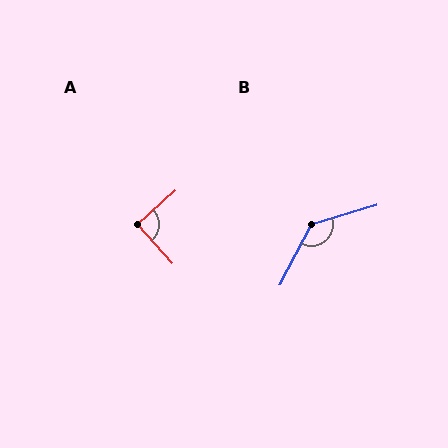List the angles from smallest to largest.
A (90°), B (134°).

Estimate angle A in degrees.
Approximately 90 degrees.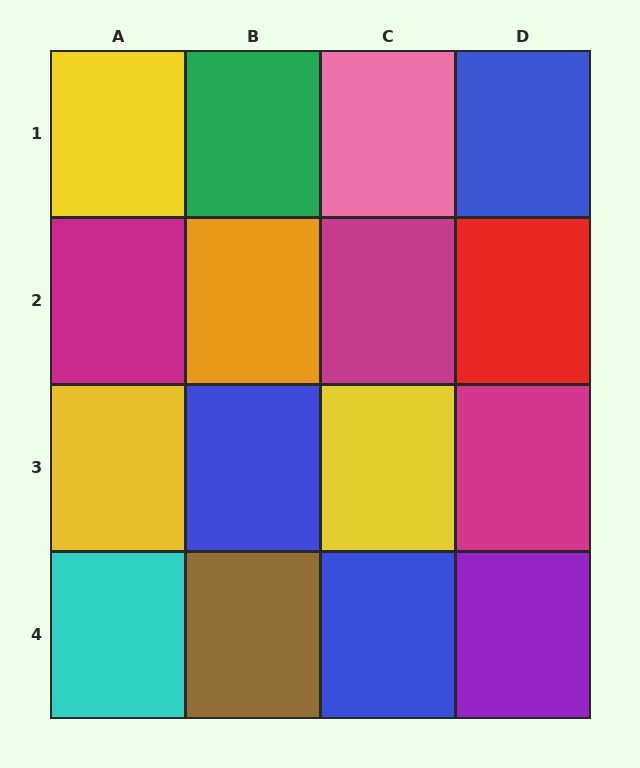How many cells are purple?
1 cell is purple.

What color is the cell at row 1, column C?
Pink.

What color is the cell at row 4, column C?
Blue.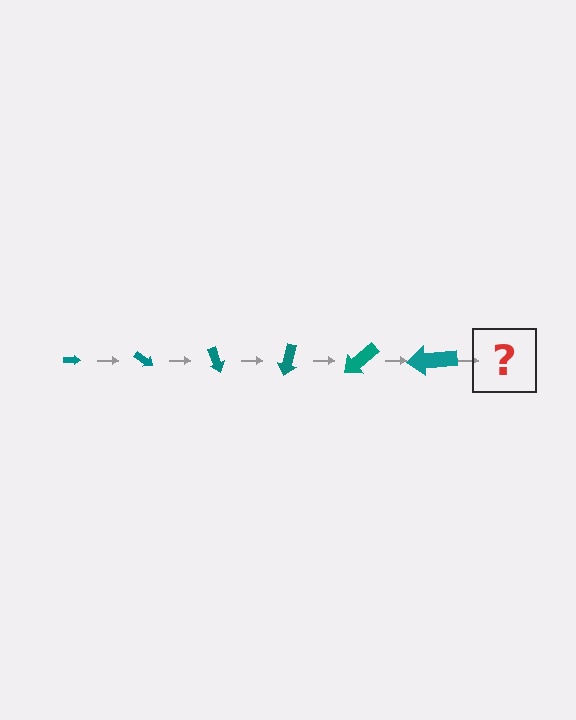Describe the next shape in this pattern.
It should be an arrow, larger than the previous one and rotated 210 degrees from the start.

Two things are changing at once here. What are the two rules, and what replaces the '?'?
The two rules are that the arrow grows larger each step and it rotates 35 degrees each step. The '?' should be an arrow, larger than the previous one and rotated 210 degrees from the start.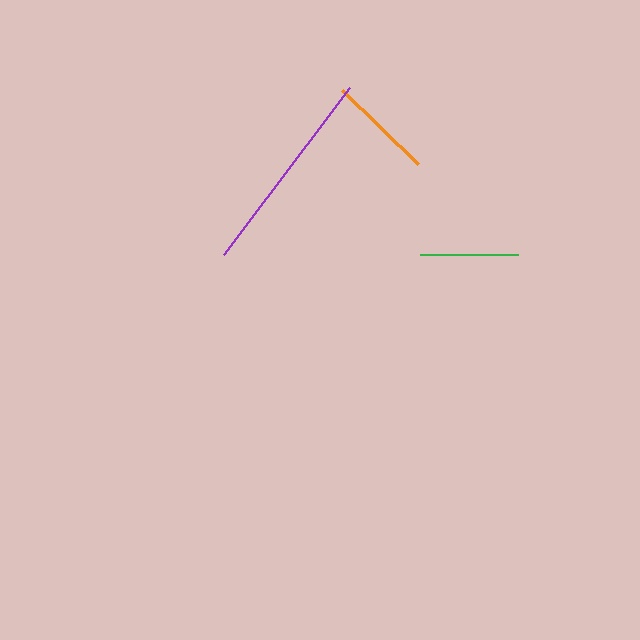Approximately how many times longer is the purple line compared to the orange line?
The purple line is approximately 2.0 times the length of the orange line.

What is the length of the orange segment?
The orange segment is approximately 107 pixels long.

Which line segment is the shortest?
The green line is the shortest at approximately 98 pixels.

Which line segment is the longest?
The purple line is the longest at approximately 209 pixels.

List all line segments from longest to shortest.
From longest to shortest: purple, orange, green.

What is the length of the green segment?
The green segment is approximately 98 pixels long.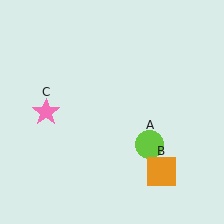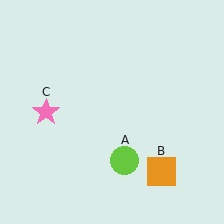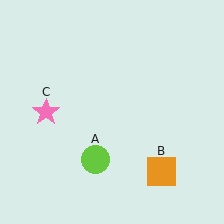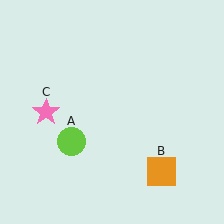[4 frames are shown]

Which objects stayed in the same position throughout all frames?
Orange square (object B) and pink star (object C) remained stationary.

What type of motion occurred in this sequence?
The lime circle (object A) rotated clockwise around the center of the scene.